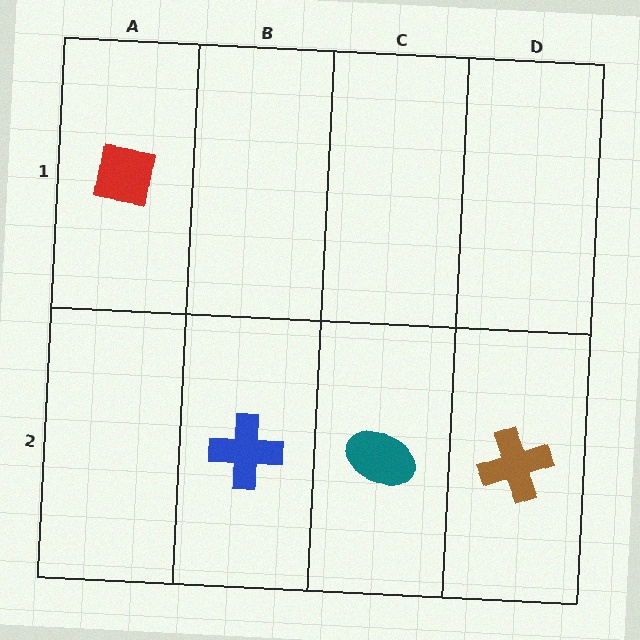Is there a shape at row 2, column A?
No, that cell is empty.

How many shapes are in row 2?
3 shapes.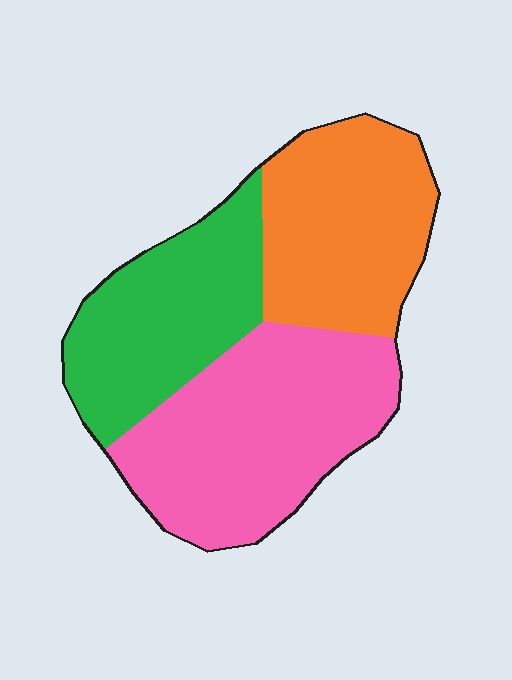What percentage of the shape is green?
Green covers about 30% of the shape.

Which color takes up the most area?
Pink, at roughly 40%.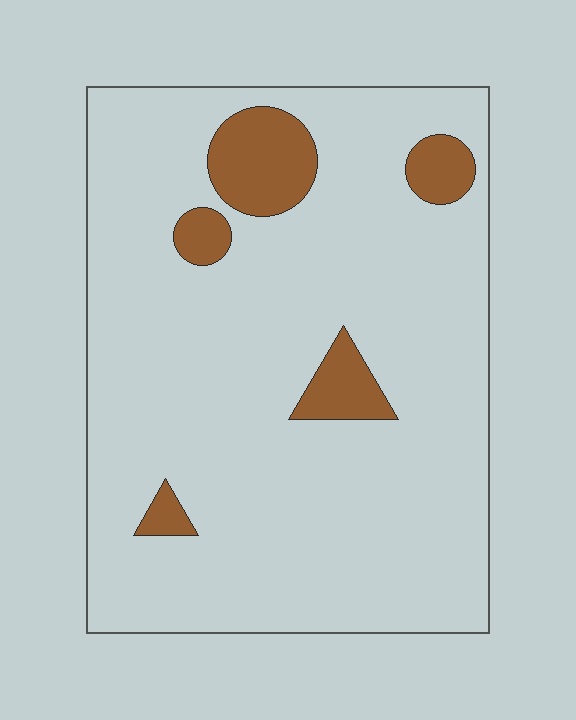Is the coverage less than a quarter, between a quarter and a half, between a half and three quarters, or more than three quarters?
Less than a quarter.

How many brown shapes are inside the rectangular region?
5.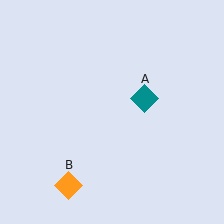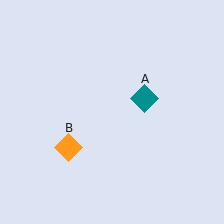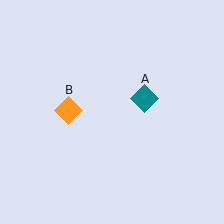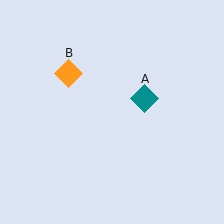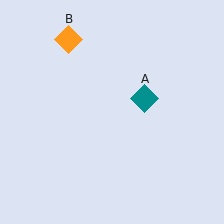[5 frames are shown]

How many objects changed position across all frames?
1 object changed position: orange diamond (object B).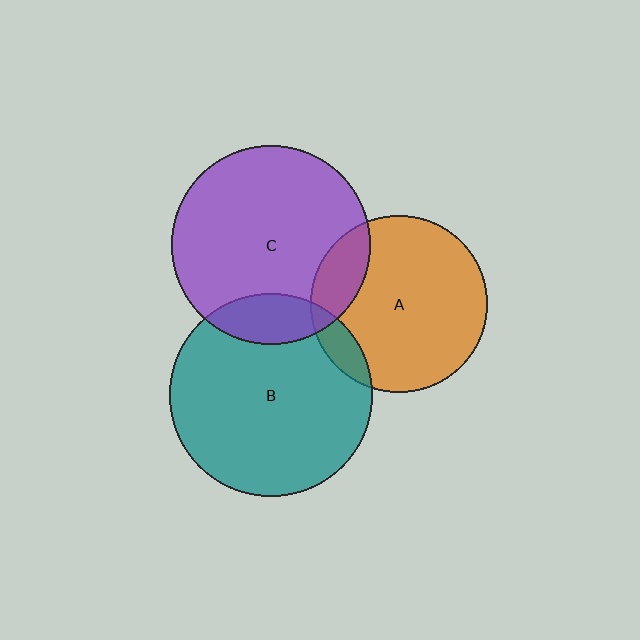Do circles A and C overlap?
Yes.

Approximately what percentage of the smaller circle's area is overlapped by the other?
Approximately 15%.